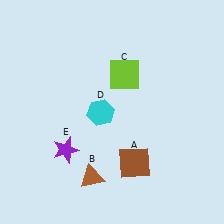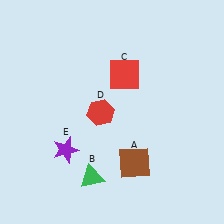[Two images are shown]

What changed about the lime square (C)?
In Image 1, C is lime. In Image 2, it changed to red.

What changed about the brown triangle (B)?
In Image 1, B is brown. In Image 2, it changed to green.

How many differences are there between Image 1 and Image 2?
There are 3 differences between the two images.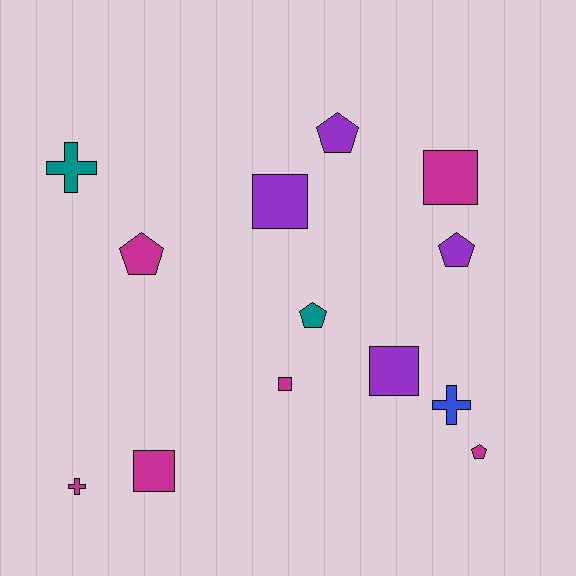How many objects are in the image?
There are 13 objects.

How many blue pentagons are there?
There are no blue pentagons.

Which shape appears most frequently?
Square, with 5 objects.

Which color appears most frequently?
Magenta, with 6 objects.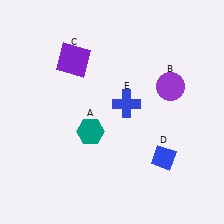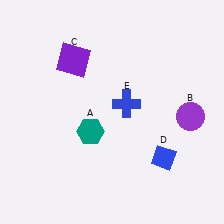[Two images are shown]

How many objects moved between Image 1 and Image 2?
1 object moved between the two images.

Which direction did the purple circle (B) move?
The purple circle (B) moved down.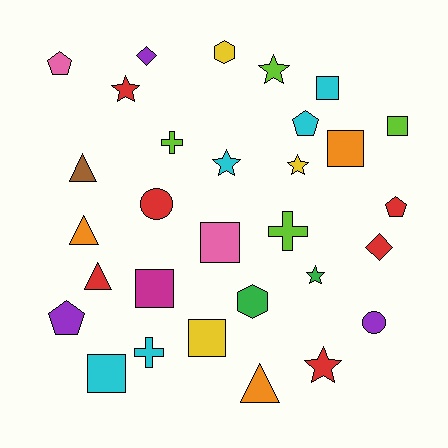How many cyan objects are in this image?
There are 5 cyan objects.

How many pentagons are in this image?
There are 4 pentagons.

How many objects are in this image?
There are 30 objects.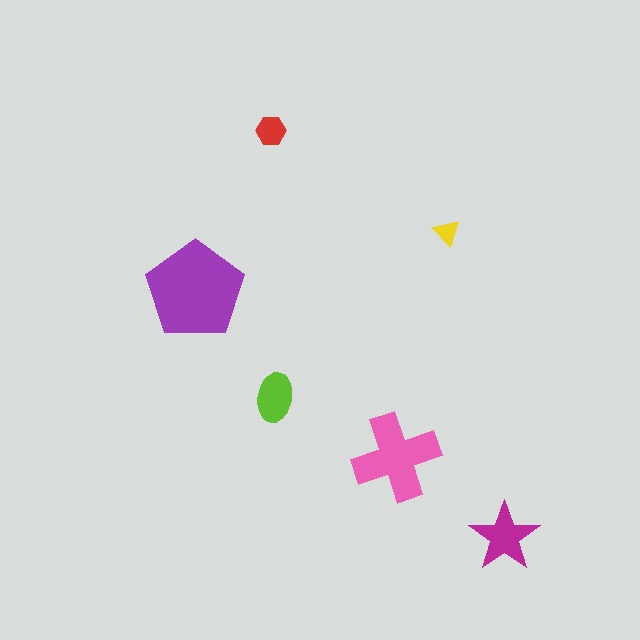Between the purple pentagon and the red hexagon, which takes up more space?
The purple pentagon.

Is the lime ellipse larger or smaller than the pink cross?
Smaller.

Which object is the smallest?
The yellow triangle.